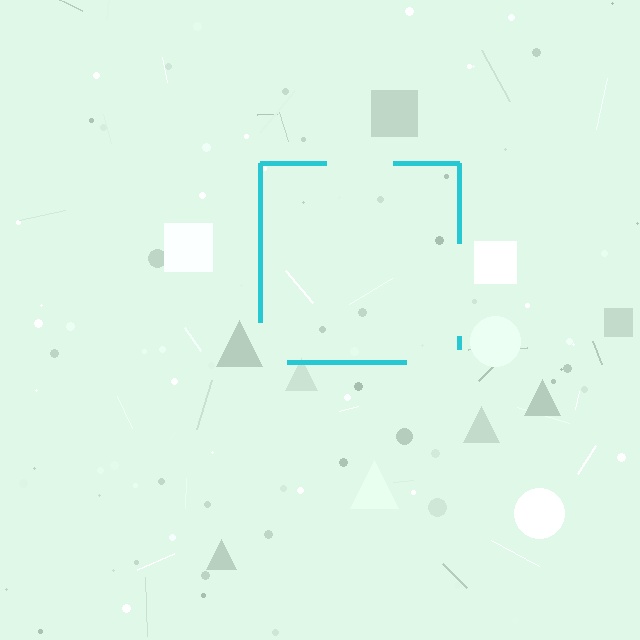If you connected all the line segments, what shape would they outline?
They would outline a square.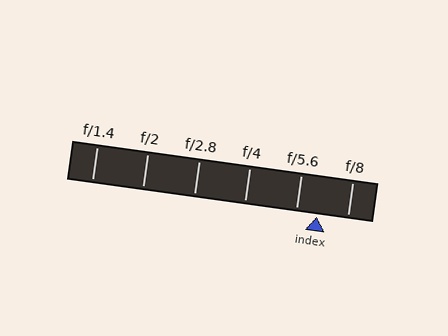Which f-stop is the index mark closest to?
The index mark is closest to f/5.6.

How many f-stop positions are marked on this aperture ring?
There are 6 f-stop positions marked.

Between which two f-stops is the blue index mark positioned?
The index mark is between f/5.6 and f/8.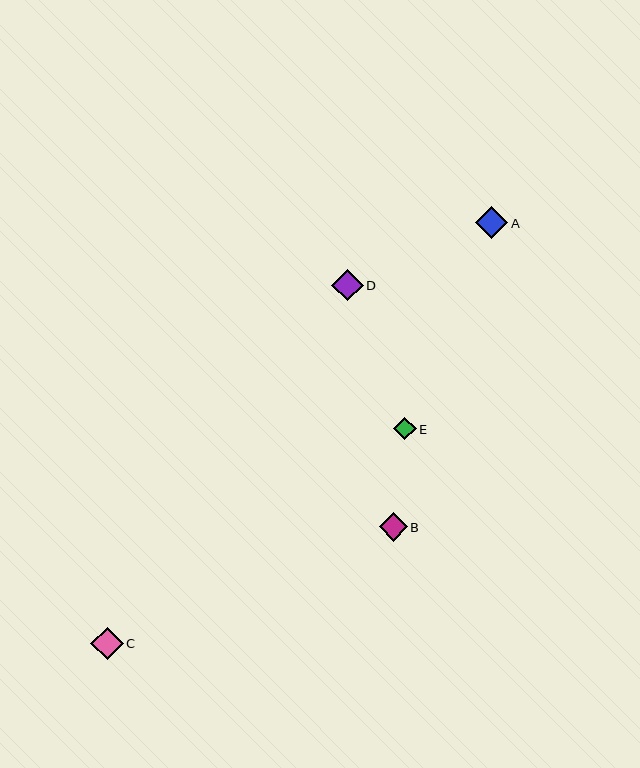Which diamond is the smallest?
Diamond E is the smallest with a size of approximately 23 pixels.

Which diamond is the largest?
Diamond C is the largest with a size of approximately 32 pixels.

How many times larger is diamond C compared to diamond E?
Diamond C is approximately 1.4 times the size of diamond E.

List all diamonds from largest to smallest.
From largest to smallest: C, A, D, B, E.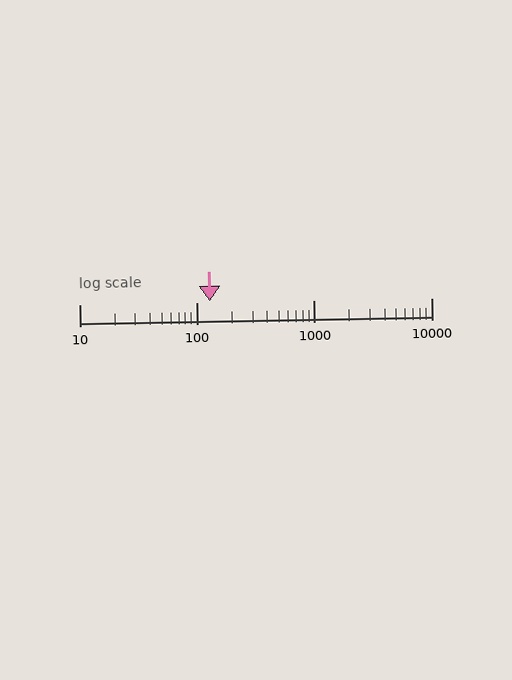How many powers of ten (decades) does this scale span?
The scale spans 3 decades, from 10 to 10000.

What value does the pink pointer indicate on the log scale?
The pointer indicates approximately 130.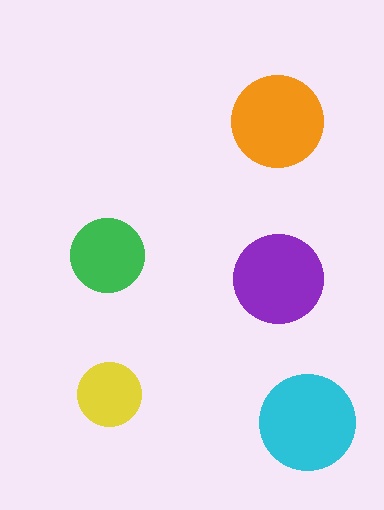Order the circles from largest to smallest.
the cyan one, the orange one, the purple one, the green one, the yellow one.